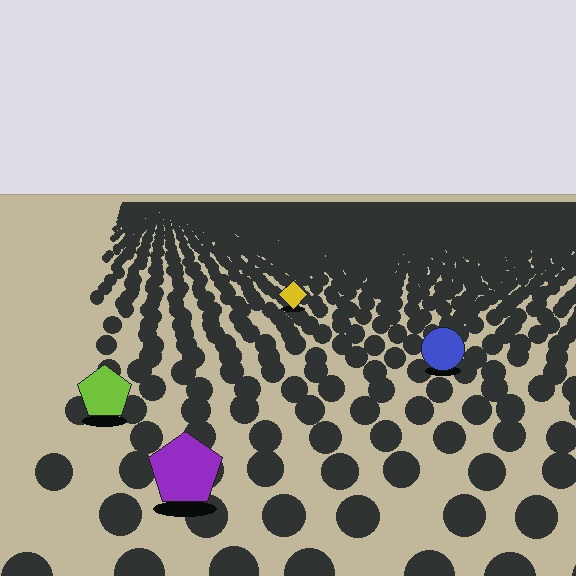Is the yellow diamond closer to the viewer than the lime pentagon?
No. The lime pentagon is closer — you can tell from the texture gradient: the ground texture is coarser near it.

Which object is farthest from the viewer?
The yellow diamond is farthest from the viewer. It appears smaller and the ground texture around it is denser.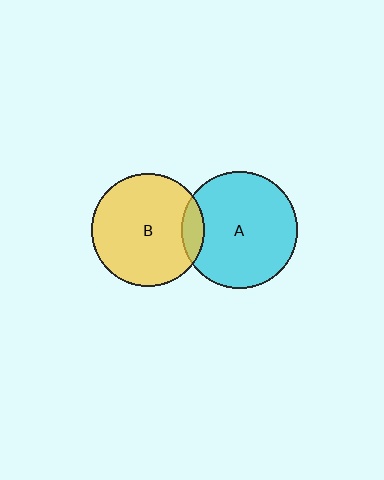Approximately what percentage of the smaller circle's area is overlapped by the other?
Approximately 10%.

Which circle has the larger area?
Circle A (cyan).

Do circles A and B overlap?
Yes.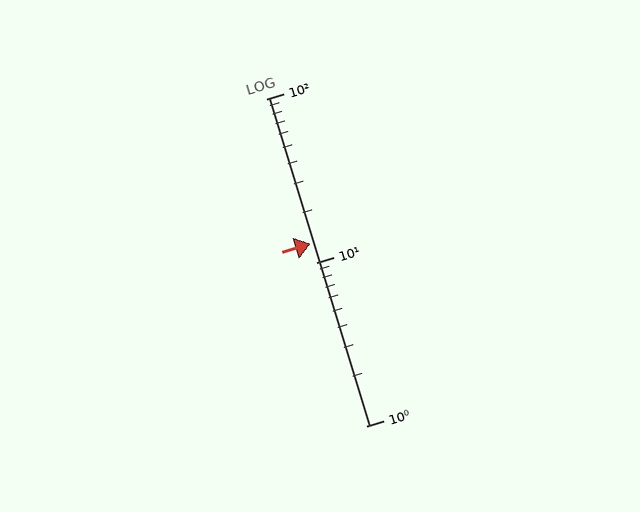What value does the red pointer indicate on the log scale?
The pointer indicates approximately 13.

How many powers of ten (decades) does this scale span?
The scale spans 2 decades, from 1 to 100.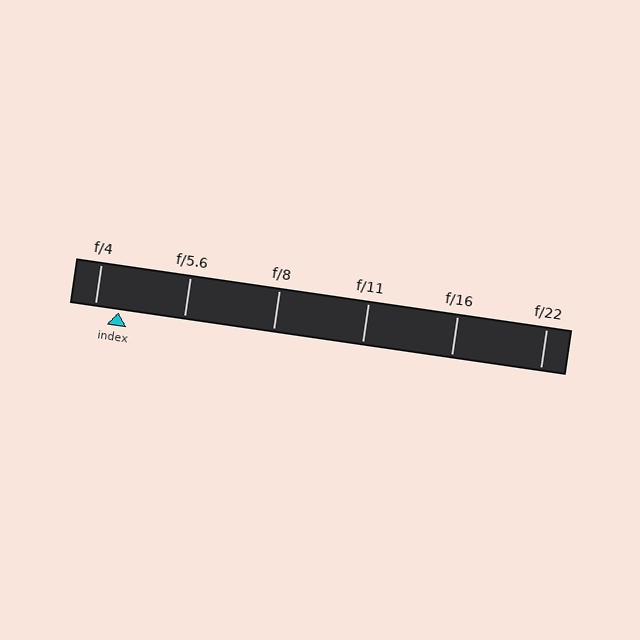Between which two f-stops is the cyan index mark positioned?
The index mark is between f/4 and f/5.6.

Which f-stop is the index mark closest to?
The index mark is closest to f/4.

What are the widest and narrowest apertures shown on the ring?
The widest aperture shown is f/4 and the narrowest is f/22.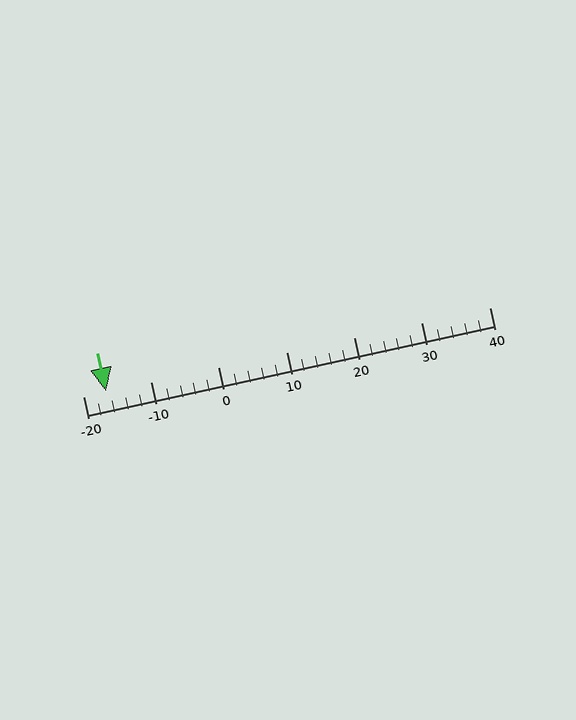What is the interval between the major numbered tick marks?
The major tick marks are spaced 10 units apart.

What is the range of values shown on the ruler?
The ruler shows values from -20 to 40.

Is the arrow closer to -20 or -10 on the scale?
The arrow is closer to -20.